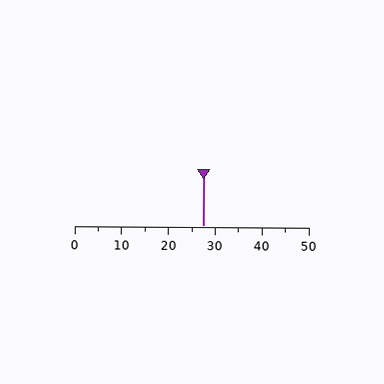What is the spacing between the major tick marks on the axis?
The major ticks are spaced 10 apart.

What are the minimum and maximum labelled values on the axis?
The axis runs from 0 to 50.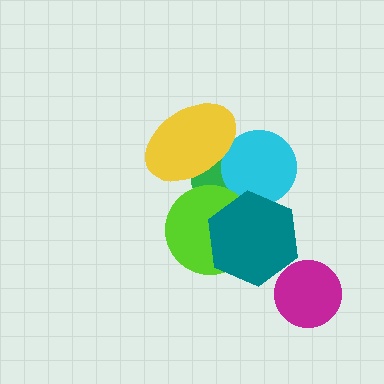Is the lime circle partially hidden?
Yes, it is partially covered by another shape.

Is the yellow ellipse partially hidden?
No, no other shape covers it.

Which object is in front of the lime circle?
The teal hexagon is in front of the lime circle.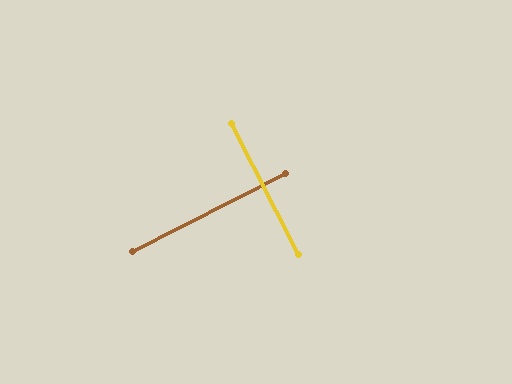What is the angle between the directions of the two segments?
Approximately 90 degrees.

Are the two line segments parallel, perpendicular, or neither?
Perpendicular — they meet at approximately 90°.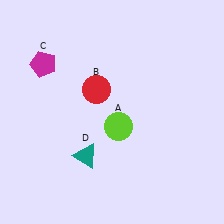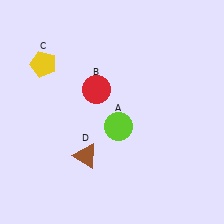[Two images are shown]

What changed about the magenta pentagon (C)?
In Image 1, C is magenta. In Image 2, it changed to yellow.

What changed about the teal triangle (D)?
In Image 1, D is teal. In Image 2, it changed to brown.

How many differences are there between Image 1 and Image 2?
There are 2 differences between the two images.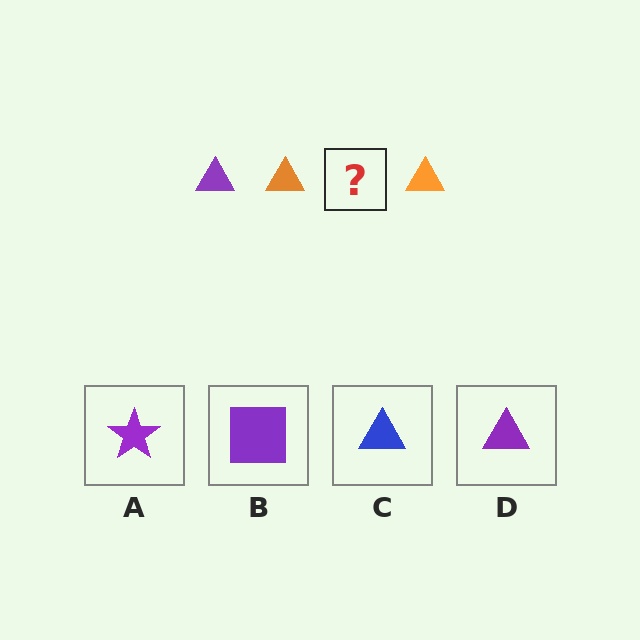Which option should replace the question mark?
Option D.